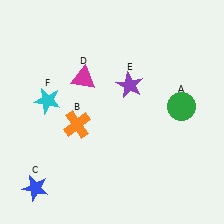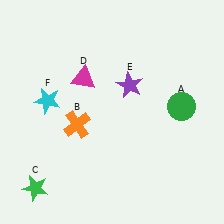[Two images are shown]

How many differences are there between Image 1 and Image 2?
There is 1 difference between the two images.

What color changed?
The star (C) changed from blue in Image 1 to green in Image 2.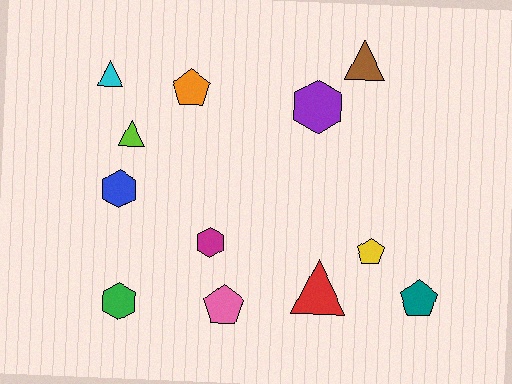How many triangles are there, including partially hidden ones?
There are 4 triangles.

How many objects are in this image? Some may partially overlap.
There are 12 objects.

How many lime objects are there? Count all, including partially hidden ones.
There is 1 lime object.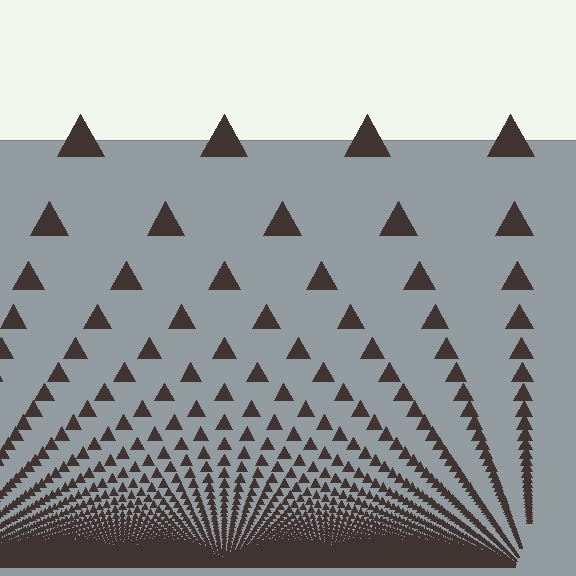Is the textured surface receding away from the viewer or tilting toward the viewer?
The surface appears to tilt toward the viewer. Texture elements get larger and sparser toward the top.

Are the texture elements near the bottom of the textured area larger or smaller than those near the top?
Smaller. The gradient is inverted — elements near the bottom are smaller and denser.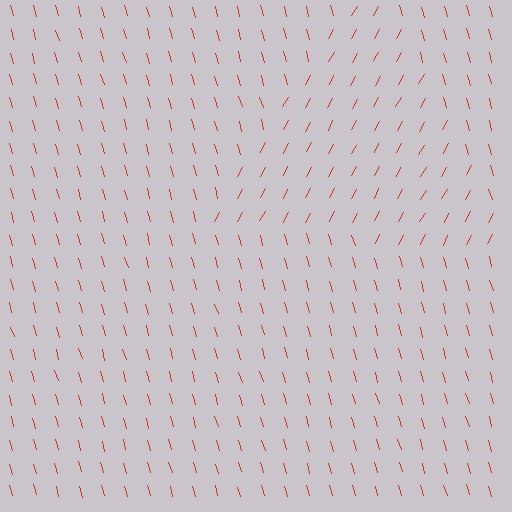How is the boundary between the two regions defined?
The boundary is defined purely by a change in line orientation (approximately 45 degrees difference). All lines are the same color and thickness.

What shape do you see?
I see a triangle.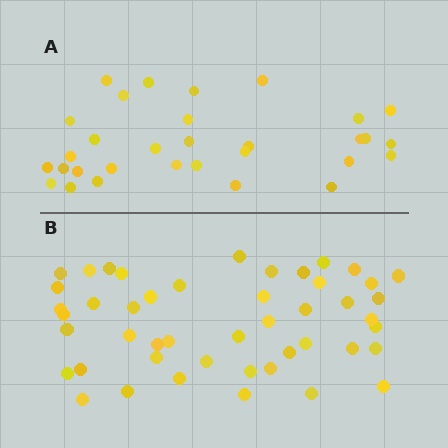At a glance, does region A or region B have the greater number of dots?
Region B (the bottom region) has more dots.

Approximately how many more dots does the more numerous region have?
Region B has approximately 15 more dots than region A.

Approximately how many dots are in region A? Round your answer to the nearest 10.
About 30 dots. (The exact count is 31, which rounds to 30.)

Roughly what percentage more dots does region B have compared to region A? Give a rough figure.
About 50% more.